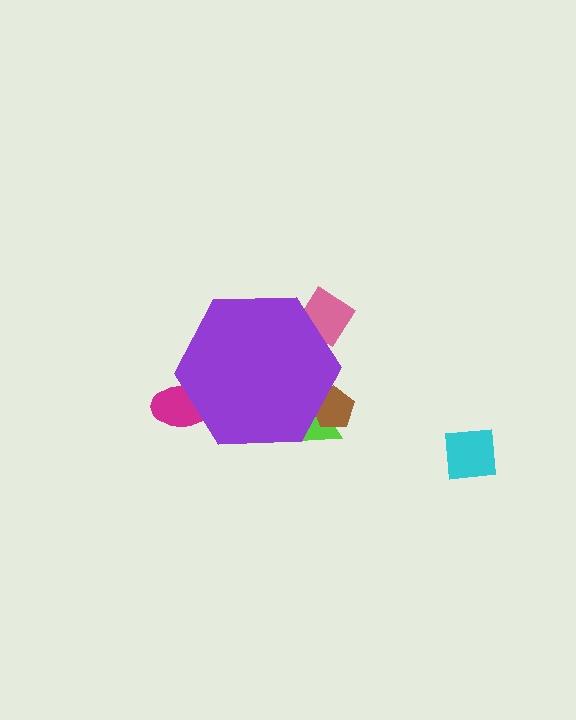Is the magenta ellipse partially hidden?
Yes, the magenta ellipse is partially hidden behind the purple hexagon.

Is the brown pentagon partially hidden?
Yes, the brown pentagon is partially hidden behind the purple hexagon.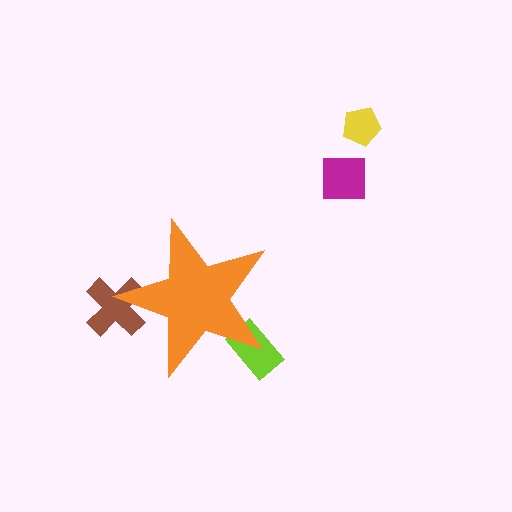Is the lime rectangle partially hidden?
Yes, the lime rectangle is partially hidden behind the orange star.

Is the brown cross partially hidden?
Yes, the brown cross is partially hidden behind the orange star.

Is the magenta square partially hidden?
No, the magenta square is fully visible.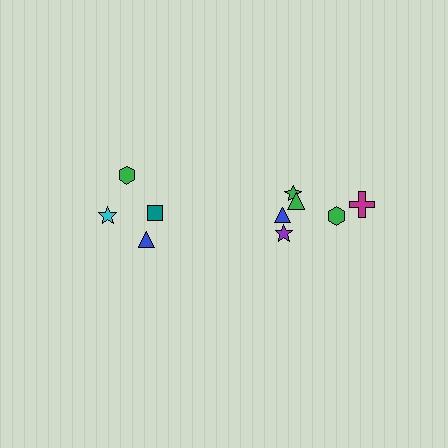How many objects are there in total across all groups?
There are 10 objects.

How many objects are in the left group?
There are 4 objects.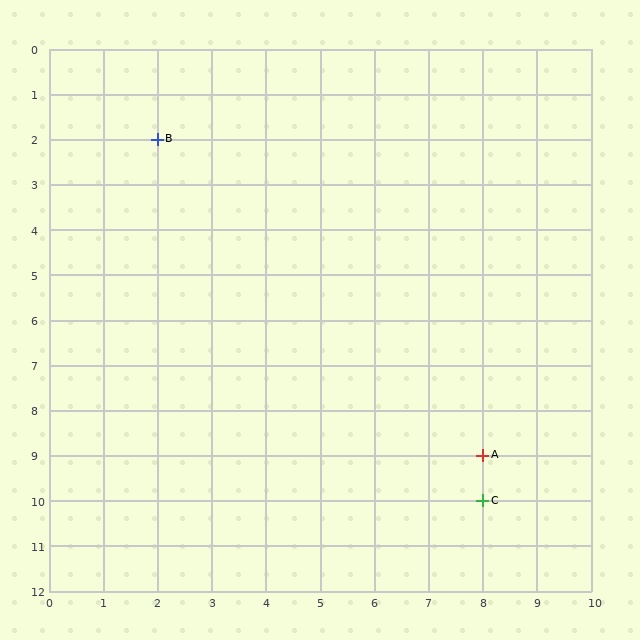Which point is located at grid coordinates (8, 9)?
Point A is at (8, 9).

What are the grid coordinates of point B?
Point B is at grid coordinates (2, 2).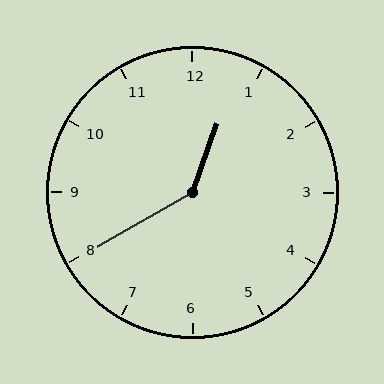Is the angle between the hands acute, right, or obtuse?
It is obtuse.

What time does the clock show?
12:40.